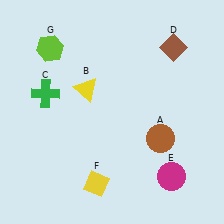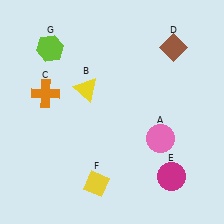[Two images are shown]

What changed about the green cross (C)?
In Image 1, C is green. In Image 2, it changed to orange.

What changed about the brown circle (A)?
In Image 1, A is brown. In Image 2, it changed to pink.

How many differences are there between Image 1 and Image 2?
There are 2 differences between the two images.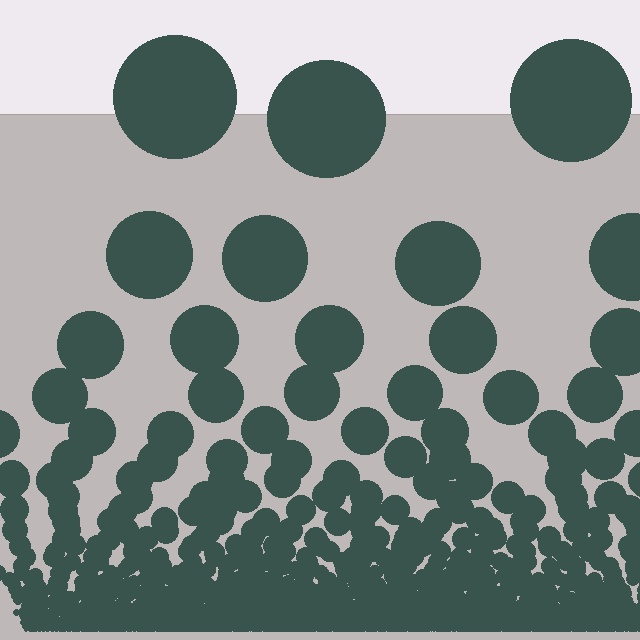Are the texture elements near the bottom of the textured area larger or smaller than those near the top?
Smaller. The gradient is inverted — elements near the bottom are smaller and denser.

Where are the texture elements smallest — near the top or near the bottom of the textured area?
Near the bottom.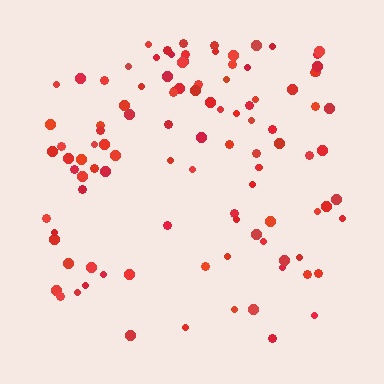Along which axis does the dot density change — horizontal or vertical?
Vertical.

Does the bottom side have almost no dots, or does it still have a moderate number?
Still a moderate number, just noticeably fewer than the top.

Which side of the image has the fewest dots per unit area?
The bottom.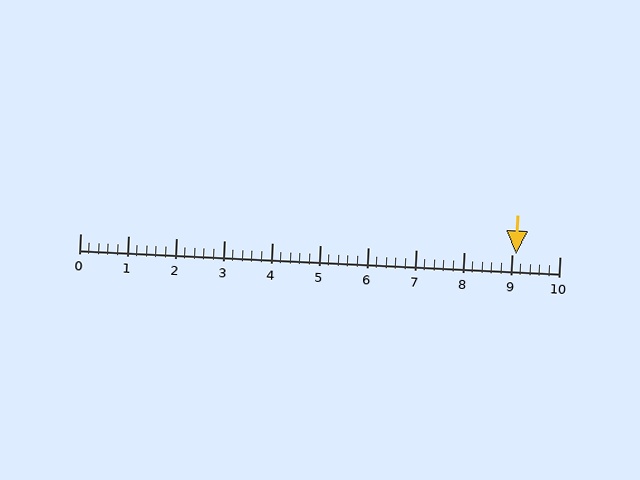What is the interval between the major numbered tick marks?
The major tick marks are spaced 1 units apart.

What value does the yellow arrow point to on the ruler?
The yellow arrow points to approximately 9.1.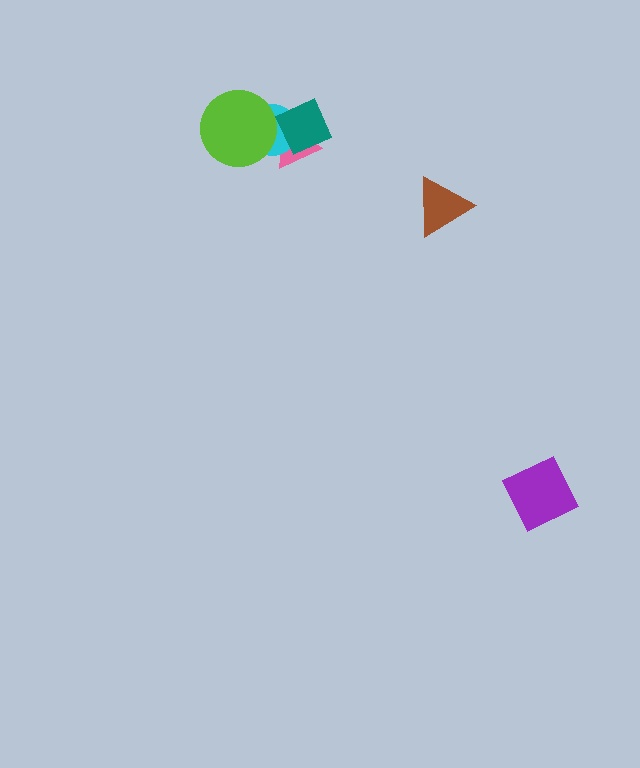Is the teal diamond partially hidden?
No, no other shape covers it.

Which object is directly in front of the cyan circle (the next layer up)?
The teal diamond is directly in front of the cyan circle.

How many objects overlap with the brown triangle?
0 objects overlap with the brown triangle.